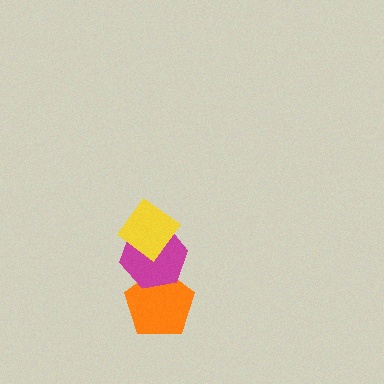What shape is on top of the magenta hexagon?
The yellow diamond is on top of the magenta hexagon.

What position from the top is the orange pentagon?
The orange pentagon is 3rd from the top.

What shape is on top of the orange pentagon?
The magenta hexagon is on top of the orange pentagon.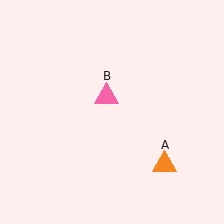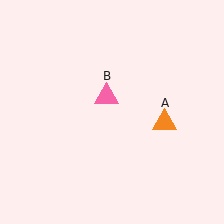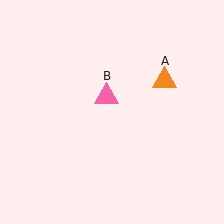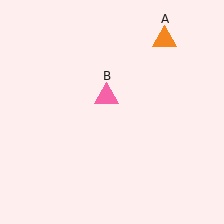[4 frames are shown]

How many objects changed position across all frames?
1 object changed position: orange triangle (object A).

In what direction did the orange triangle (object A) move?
The orange triangle (object A) moved up.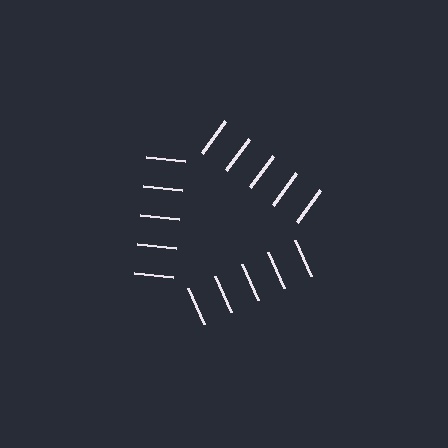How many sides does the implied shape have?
3 sides — the line-ends trace a triangle.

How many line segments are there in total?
15 — 5 along each of the 3 edges.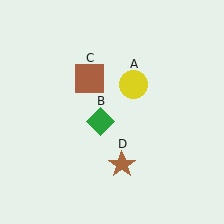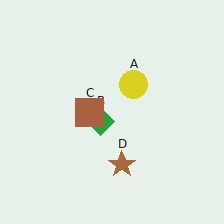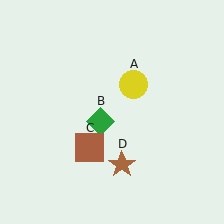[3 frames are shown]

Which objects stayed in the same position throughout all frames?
Yellow circle (object A) and green diamond (object B) and brown star (object D) remained stationary.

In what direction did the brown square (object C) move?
The brown square (object C) moved down.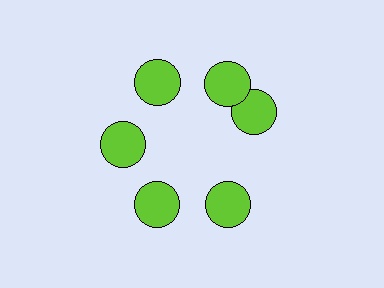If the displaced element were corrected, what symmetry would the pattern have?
It would have 6-fold rotational symmetry — the pattern would map onto itself every 60 degrees.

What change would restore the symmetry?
The symmetry would be restored by rotating it back into even spacing with its neighbors so that all 6 circles sit at equal angles and equal distance from the center.